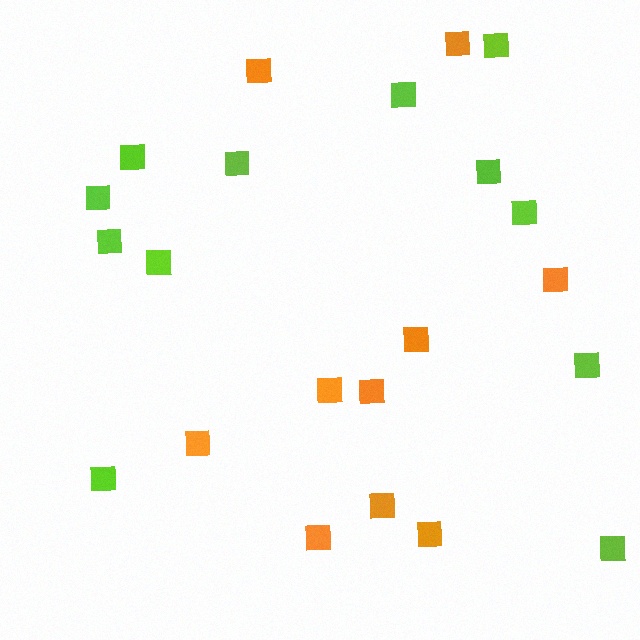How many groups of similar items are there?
There are 2 groups: one group of orange squares (10) and one group of lime squares (12).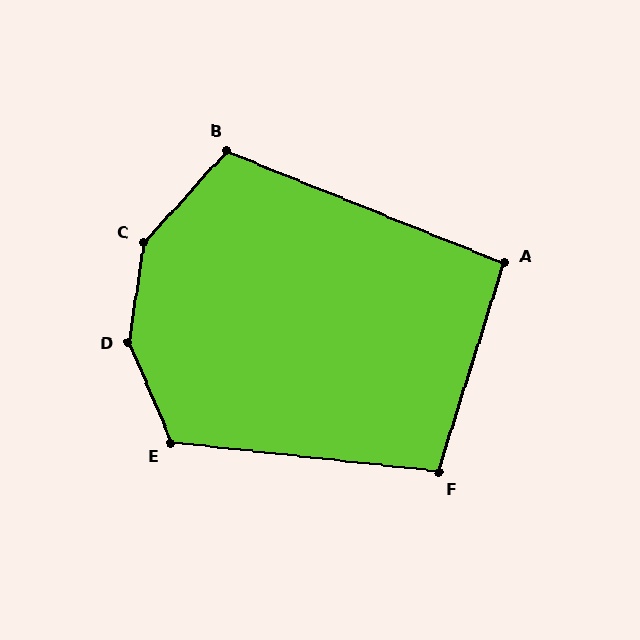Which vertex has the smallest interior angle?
A, at approximately 95 degrees.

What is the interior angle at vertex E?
Approximately 119 degrees (obtuse).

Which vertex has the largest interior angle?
D, at approximately 148 degrees.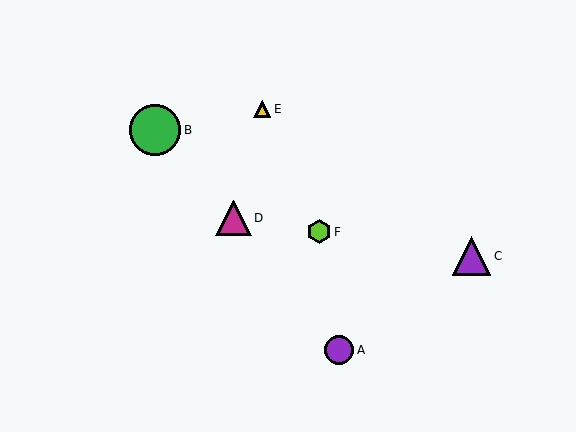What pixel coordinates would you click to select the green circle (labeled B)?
Click at (155, 130) to select the green circle B.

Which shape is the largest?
The green circle (labeled B) is the largest.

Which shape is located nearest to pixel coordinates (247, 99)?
The yellow triangle (labeled E) at (262, 109) is nearest to that location.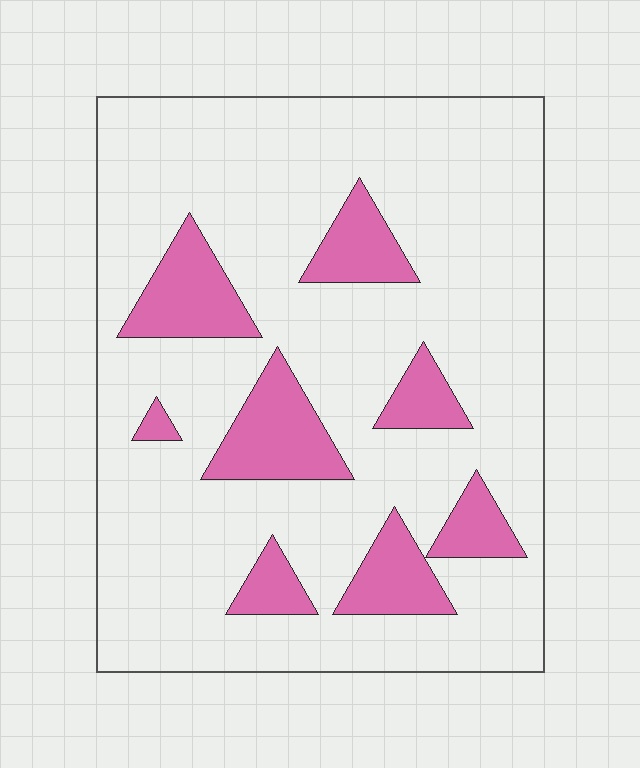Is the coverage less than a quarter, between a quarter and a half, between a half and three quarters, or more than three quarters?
Less than a quarter.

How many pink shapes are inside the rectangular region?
8.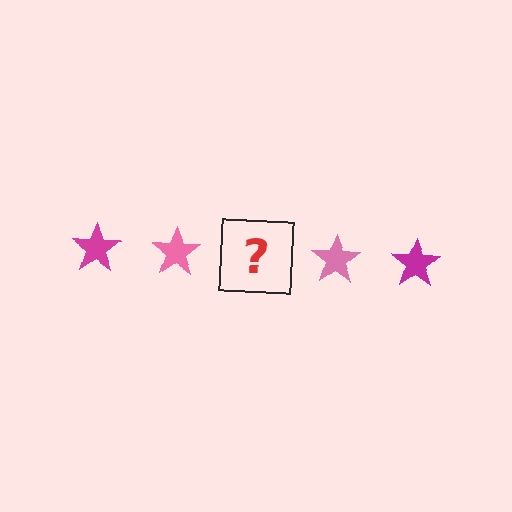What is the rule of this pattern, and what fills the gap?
The rule is that the pattern cycles through magenta, pink stars. The gap should be filled with a magenta star.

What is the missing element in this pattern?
The missing element is a magenta star.